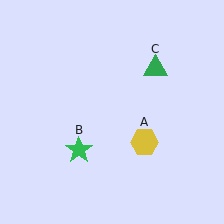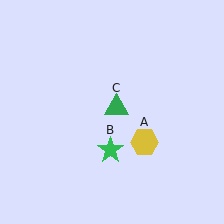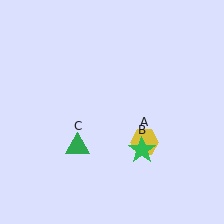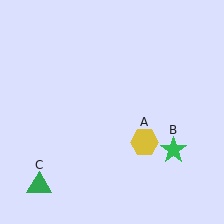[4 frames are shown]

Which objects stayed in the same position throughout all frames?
Yellow hexagon (object A) remained stationary.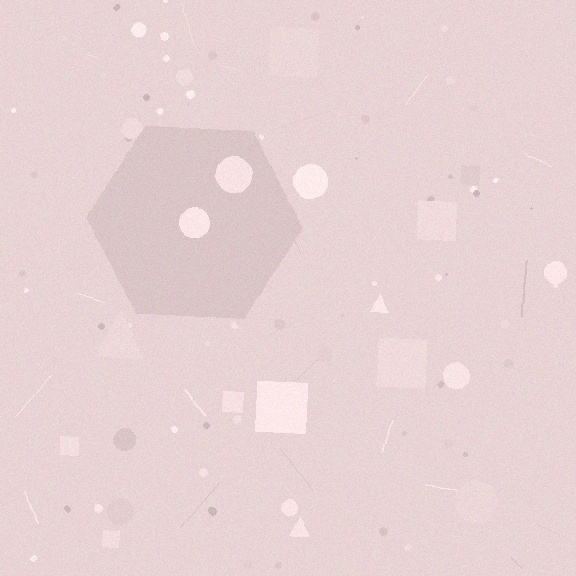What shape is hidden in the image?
A hexagon is hidden in the image.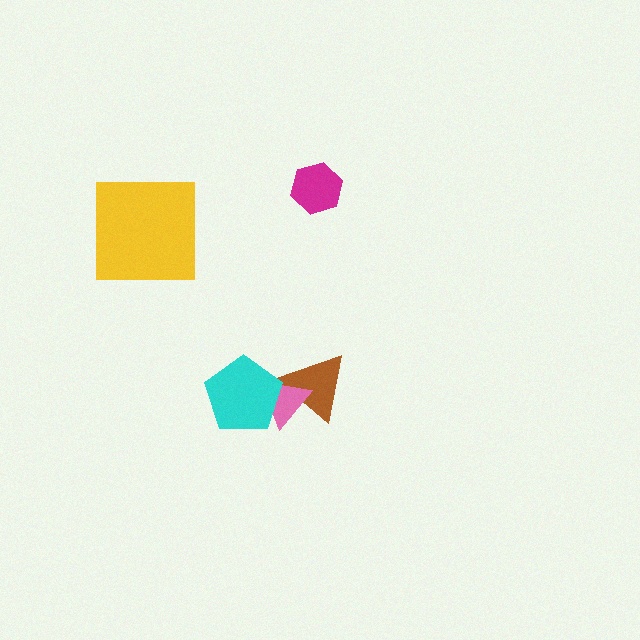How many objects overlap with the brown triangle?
2 objects overlap with the brown triangle.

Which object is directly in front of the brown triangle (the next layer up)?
The pink triangle is directly in front of the brown triangle.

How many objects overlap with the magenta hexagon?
0 objects overlap with the magenta hexagon.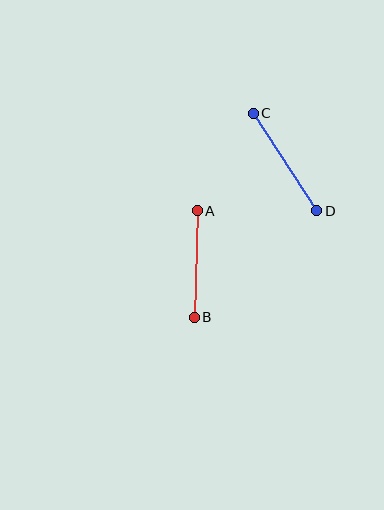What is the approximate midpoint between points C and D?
The midpoint is at approximately (285, 162) pixels.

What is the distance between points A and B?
The distance is approximately 106 pixels.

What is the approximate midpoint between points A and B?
The midpoint is at approximately (196, 264) pixels.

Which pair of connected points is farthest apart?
Points C and D are farthest apart.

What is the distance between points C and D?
The distance is approximately 116 pixels.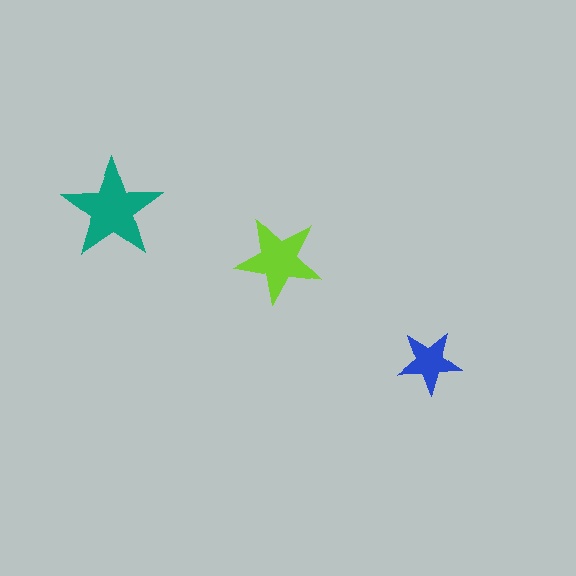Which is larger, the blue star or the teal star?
The teal one.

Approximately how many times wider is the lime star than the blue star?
About 1.5 times wider.